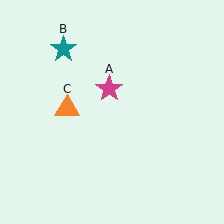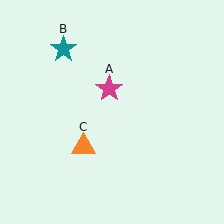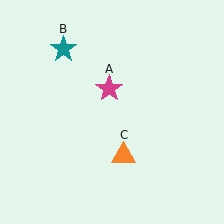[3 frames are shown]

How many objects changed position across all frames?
1 object changed position: orange triangle (object C).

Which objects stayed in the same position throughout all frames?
Magenta star (object A) and teal star (object B) remained stationary.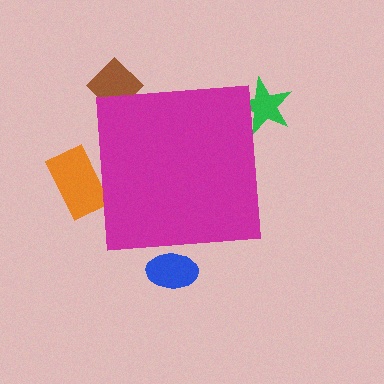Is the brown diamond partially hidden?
Yes, the brown diamond is partially hidden behind the magenta square.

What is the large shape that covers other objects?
A magenta square.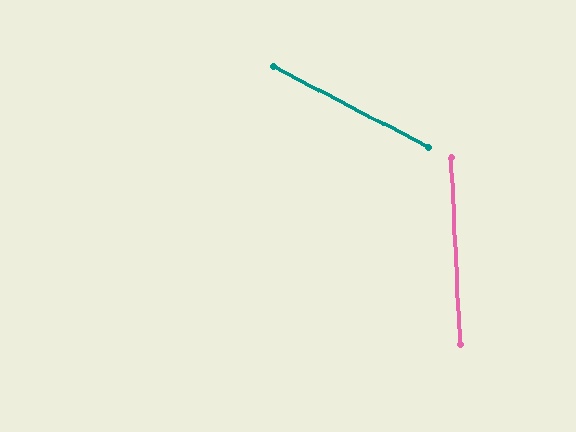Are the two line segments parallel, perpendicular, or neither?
Neither parallel nor perpendicular — they differ by about 60°.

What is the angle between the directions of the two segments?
Approximately 60 degrees.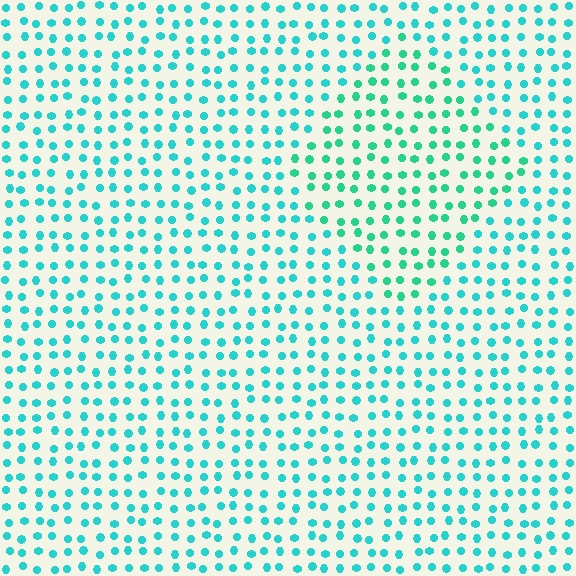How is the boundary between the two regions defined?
The boundary is defined purely by a slight shift in hue (about 22 degrees). Spacing, size, and orientation are identical on both sides.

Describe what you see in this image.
The image is filled with small cyan elements in a uniform arrangement. A diamond-shaped region is visible where the elements are tinted to a slightly different hue, forming a subtle color boundary.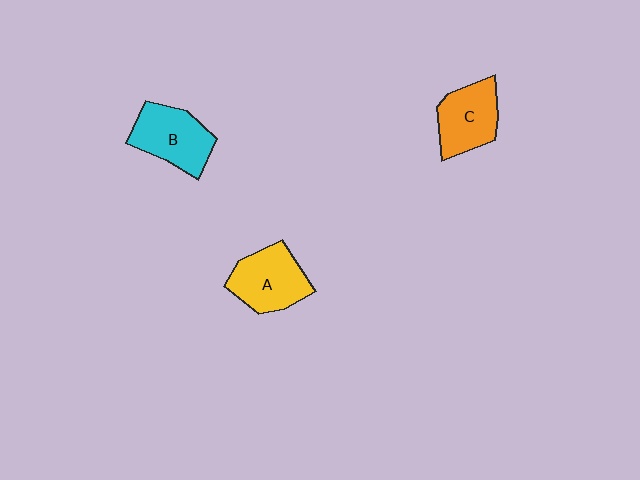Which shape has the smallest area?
Shape C (orange).